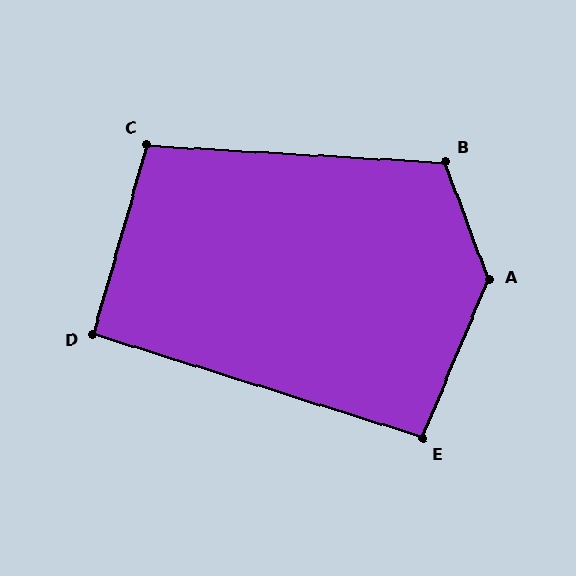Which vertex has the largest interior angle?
A, at approximately 137 degrees.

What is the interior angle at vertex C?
Approximately 103 degrees (obtuse).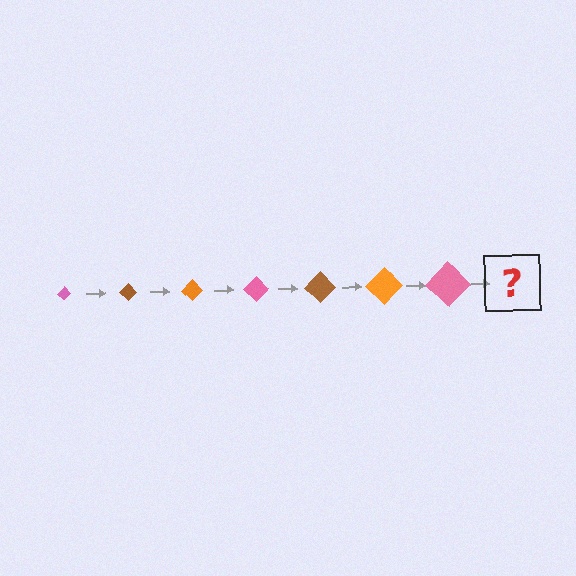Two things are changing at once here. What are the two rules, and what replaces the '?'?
The two rules are that the diamond grows larger each step and the color cycles through pink, brown, and orange. The '?' should be a brown diamond, larger than the previous one.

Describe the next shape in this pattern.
It should be a brown diamond, larger than the previous one.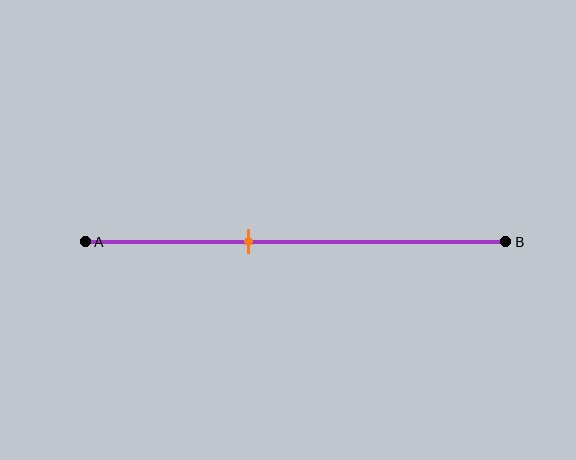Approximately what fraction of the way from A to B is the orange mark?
The orange mark is approximately 40% of the way from A to B.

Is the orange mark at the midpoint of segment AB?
No, the mark is at about 40% from A, not at the 50% midpoint.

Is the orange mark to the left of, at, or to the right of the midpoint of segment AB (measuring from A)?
The orange mark is to the left of the midpoint of segment AB.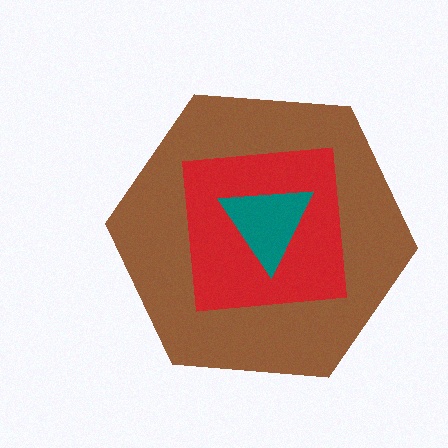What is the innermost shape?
The teal triangle.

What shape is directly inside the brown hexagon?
The red square.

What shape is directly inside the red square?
The teal triangle.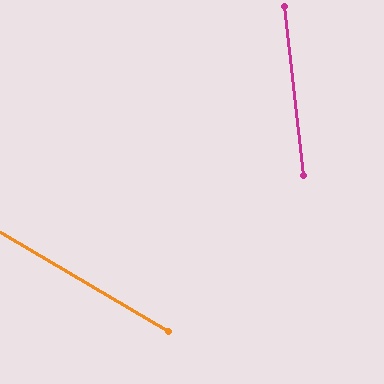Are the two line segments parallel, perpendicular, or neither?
Neither parallel nor perpendicular — they differ by about 53°.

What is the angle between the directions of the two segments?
Approximately 53 degrees.